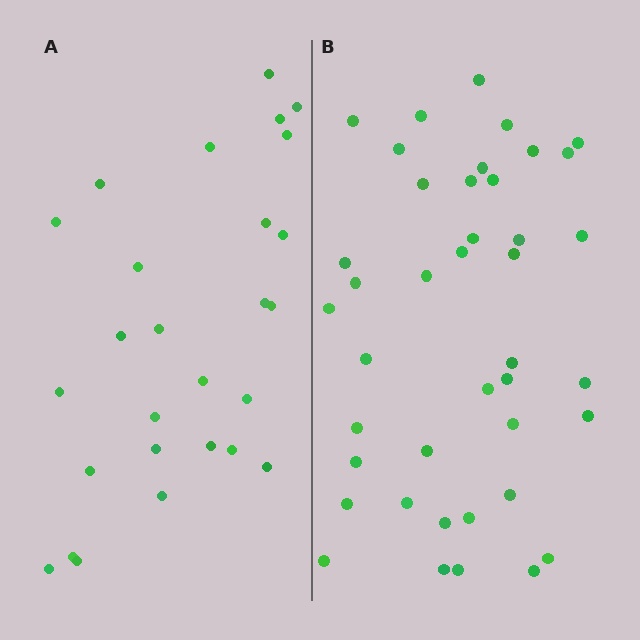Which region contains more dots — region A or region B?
Region B (the right region) has more dots.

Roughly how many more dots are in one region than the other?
Region B has approximately 15 more dots than region A.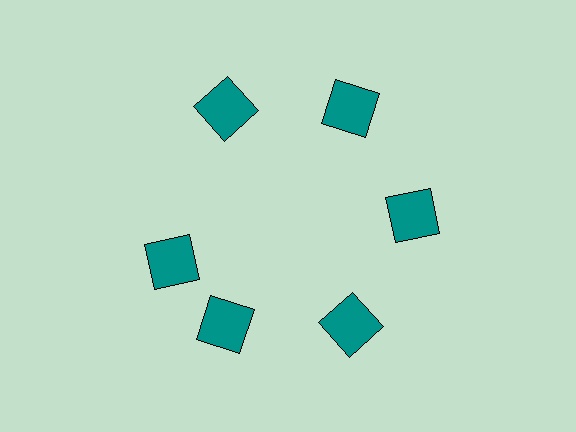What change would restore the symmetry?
The symmetry would be restored by rotating it back into even spacing with its neighbors so that all 6 squares sit at equal angles and equal distance from the center.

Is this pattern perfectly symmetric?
No. The 6 teal squares are arranged in a ring, but one element near the 9 o'clock position is rotated out of alignment along the ring, breaking the 6-fold rotational symmetry.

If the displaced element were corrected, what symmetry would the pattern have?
It would have 6-fold rotational symmetry — the pattern would map onto itself every 60 degrees.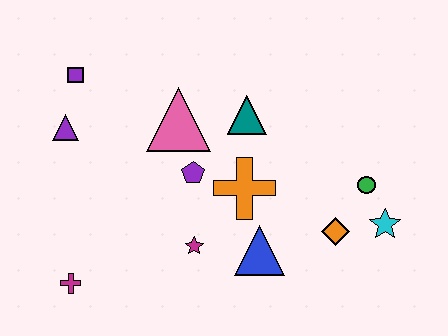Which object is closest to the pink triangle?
The purple pentagon is closest to the pink triangle.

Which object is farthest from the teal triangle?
The magenta cross is farthest from the teal triangle.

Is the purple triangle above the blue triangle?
Yes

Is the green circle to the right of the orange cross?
Yes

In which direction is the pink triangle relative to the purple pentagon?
The pink triangle is above the purple pentagon.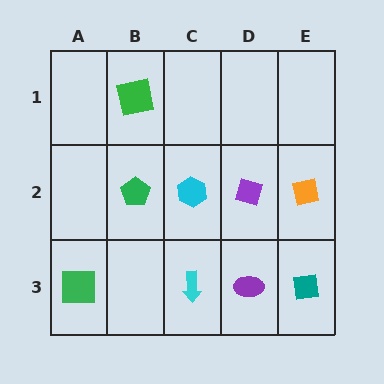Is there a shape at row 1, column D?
No, that cell is empty.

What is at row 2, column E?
An orange square.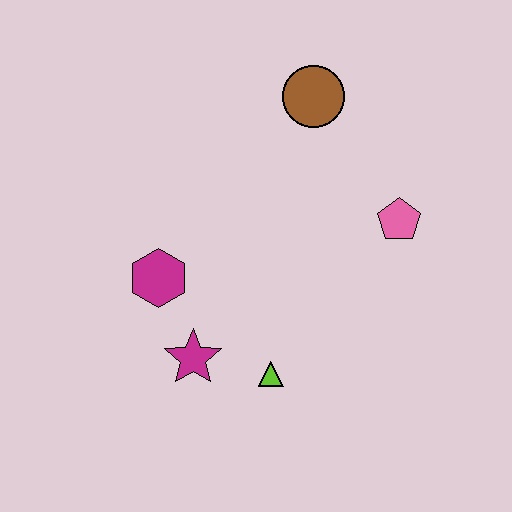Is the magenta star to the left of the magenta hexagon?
No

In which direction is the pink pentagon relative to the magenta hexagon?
The pink pentagon is to the right of the magenta hexagon.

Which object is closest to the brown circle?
The pink pentagon is closest to the brown circle.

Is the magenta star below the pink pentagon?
Yes